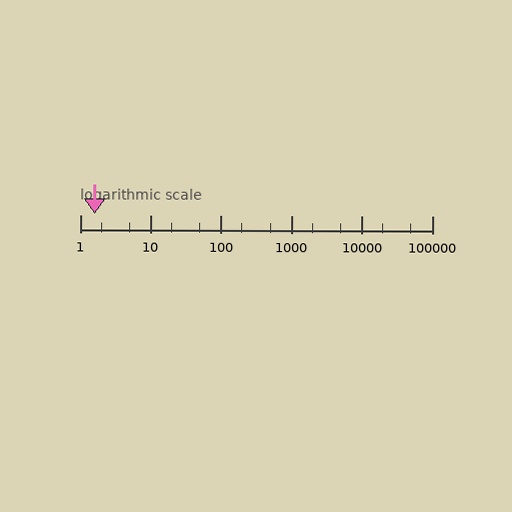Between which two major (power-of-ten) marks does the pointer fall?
The pointer is between 1 and 10.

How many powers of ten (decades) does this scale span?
The scale spans 5 decades, from 1 to 100000.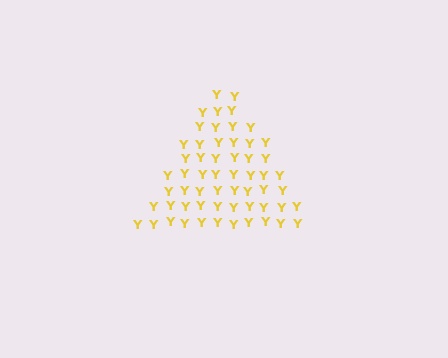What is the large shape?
The large shape is a triangle.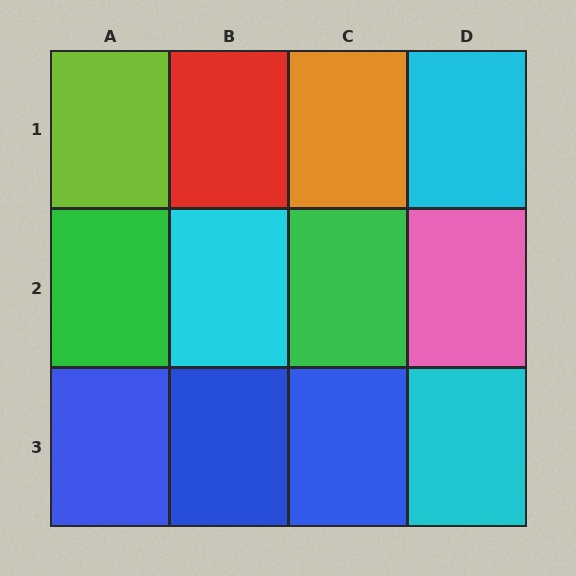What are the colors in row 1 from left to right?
Lime, red, orange, cyan.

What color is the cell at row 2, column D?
Pink.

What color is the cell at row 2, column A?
Green.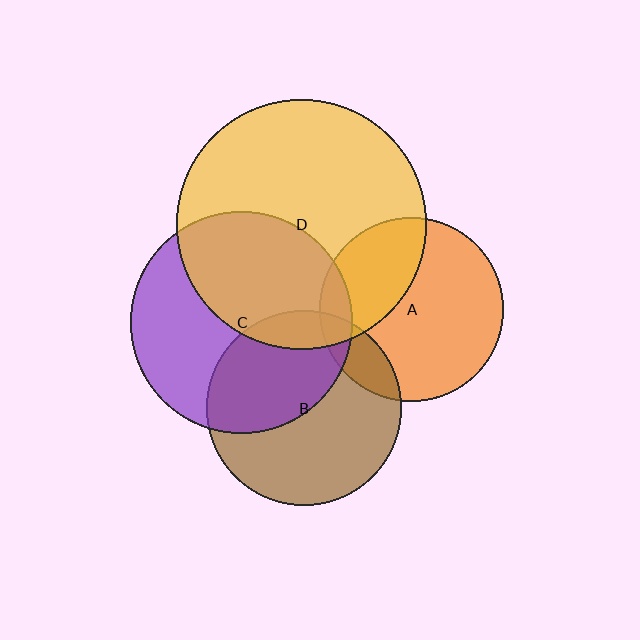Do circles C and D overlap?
Yes.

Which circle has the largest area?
Circle D (yellow).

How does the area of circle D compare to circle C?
Approximately 1.3 times.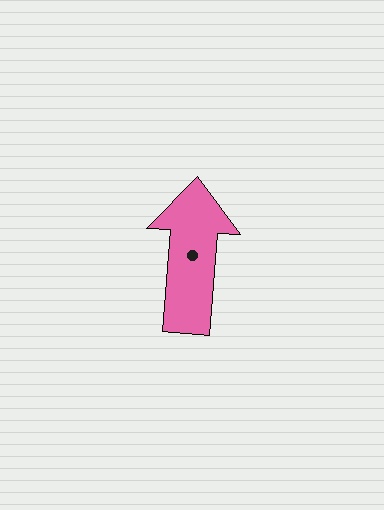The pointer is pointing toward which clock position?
Roughly 12 o'clock.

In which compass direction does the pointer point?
North.